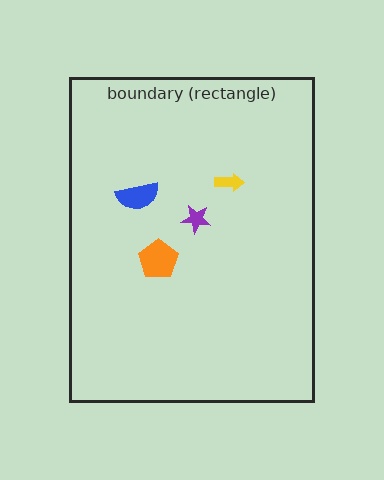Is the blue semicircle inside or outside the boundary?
Inside.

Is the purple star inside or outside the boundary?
Inside.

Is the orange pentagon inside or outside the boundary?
Inside.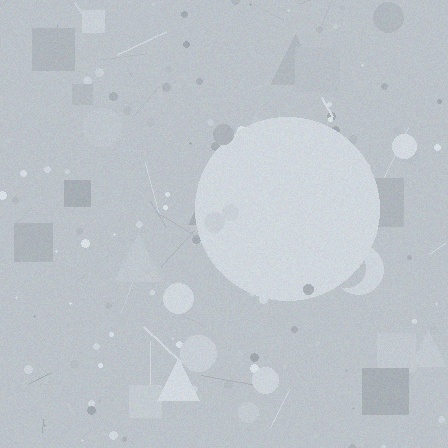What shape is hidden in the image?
A circle is hidden in the image.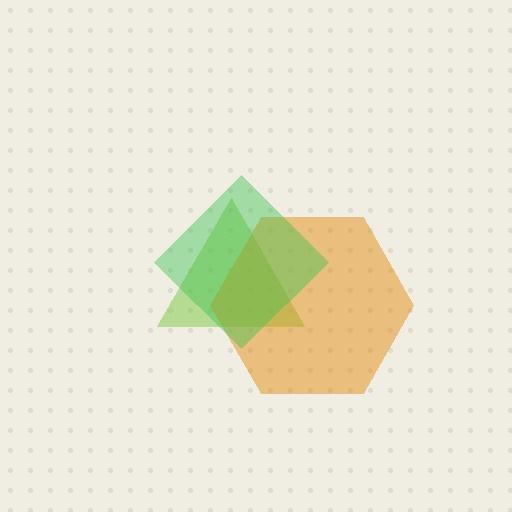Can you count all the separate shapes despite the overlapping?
Yes, there are 3 separate shapes.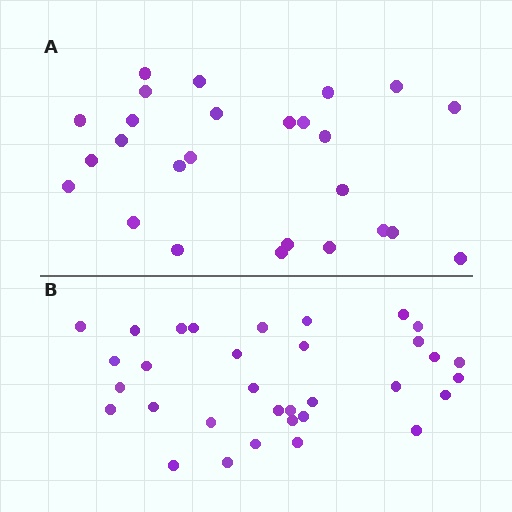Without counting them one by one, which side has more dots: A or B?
Region B (the bottom region) has more dots.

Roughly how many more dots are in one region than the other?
Region B has roughly 8 or so more dots than region A.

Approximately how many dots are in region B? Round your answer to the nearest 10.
About 30 dots. (The exact count is 33, which rounds to 30.)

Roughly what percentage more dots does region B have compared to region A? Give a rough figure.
About 25% more.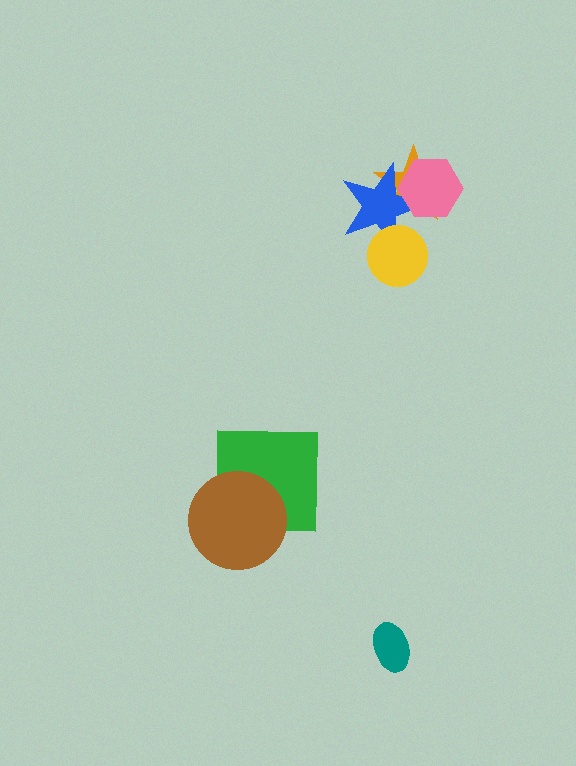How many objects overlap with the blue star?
3 objects overlap with the blue star.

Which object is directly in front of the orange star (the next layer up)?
The blue star is directly in front of the orange star.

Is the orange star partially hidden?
Yes, it is partially covered by another shape.